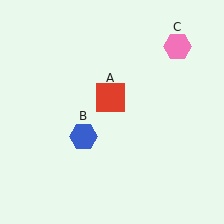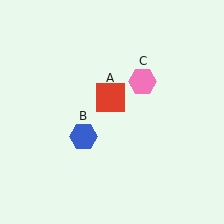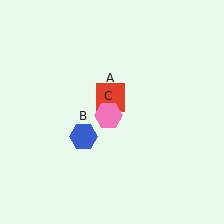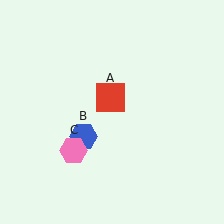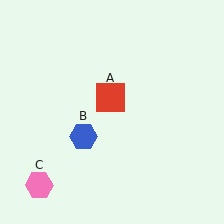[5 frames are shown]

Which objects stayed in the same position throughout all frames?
Red square (object A) and blue hexagon (object B) remained stationary.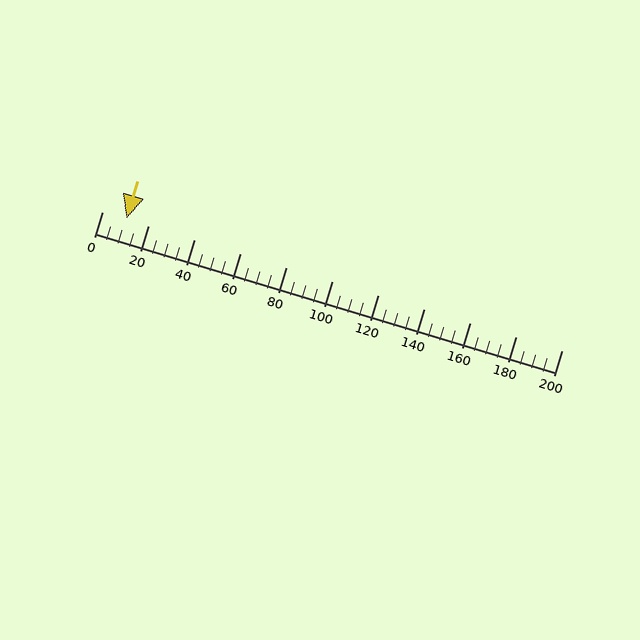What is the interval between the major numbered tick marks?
The major tick marks are spaced 20 units apart.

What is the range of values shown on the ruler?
The ruler shows values from 0 to 200.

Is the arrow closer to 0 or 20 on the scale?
The arrow is closer to 20.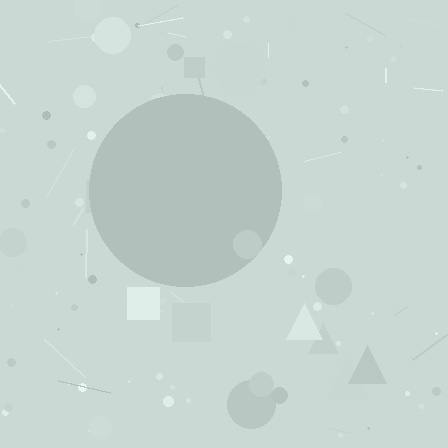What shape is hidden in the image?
A circle is hidden in the image.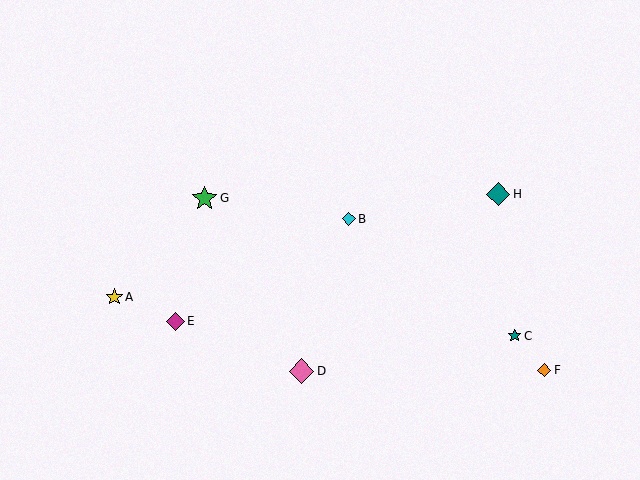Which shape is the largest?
The pink diamond (labeled D) is the largest.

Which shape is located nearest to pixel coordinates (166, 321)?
The magenta diamond (labeled E) at (175, 321) is nearest to that location.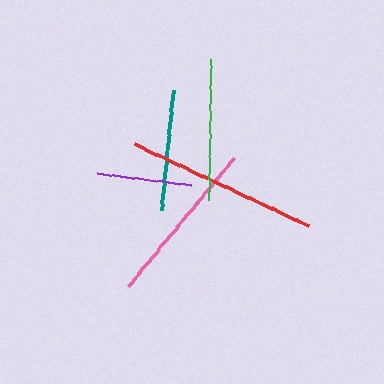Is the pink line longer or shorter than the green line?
The pink line is longer than the green line.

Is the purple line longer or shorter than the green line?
The green line is longer than the purple line.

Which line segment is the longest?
The red line is the longest at approximately 192 pixels.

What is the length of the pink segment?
The pink segment is approximately 166 pixels long.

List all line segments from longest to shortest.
From longest to shortest: red, pink, green, teal, purple.